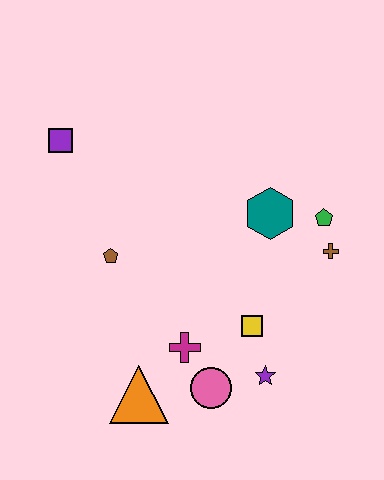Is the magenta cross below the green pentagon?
Yes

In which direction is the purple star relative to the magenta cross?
The purple star is to the right of the magenta cross.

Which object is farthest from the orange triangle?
The purple square is farthest from the orange triangle.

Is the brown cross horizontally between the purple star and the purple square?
No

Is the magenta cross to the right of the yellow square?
No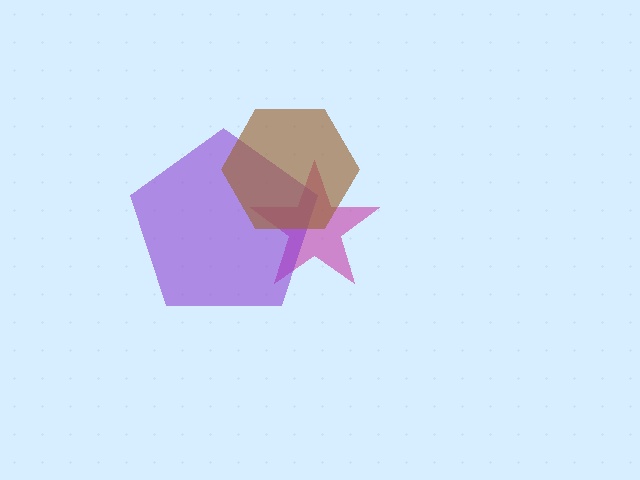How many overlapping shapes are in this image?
There are 3 overlapping shapes in the image.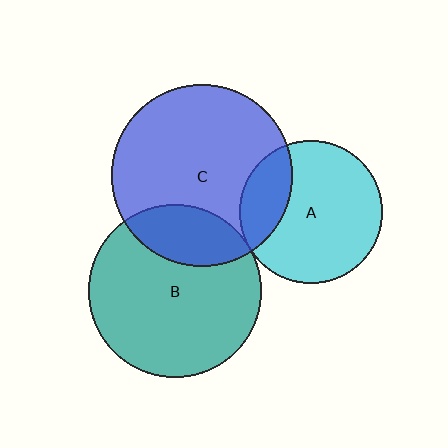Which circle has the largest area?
Circle C (blue).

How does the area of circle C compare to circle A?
Approximately 1.6 times.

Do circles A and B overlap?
Yes.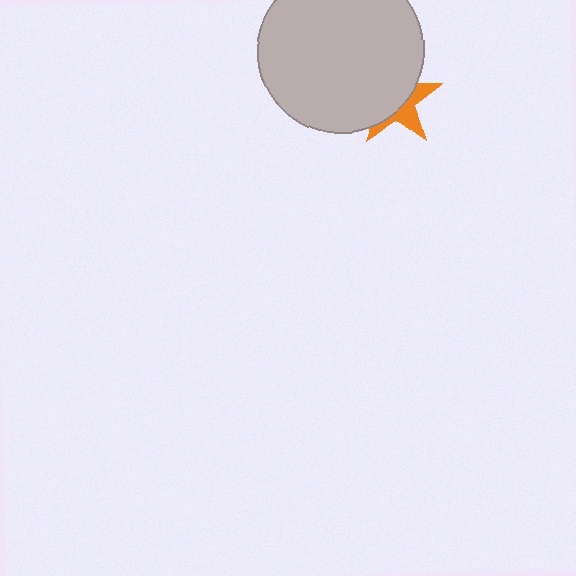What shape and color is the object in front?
The object in front is a light gray circle.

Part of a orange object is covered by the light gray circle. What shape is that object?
It is a star.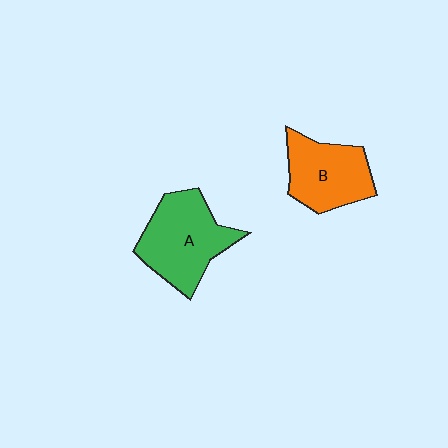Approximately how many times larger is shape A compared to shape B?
Approximately 1.2 times.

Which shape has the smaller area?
Shape B (orange).